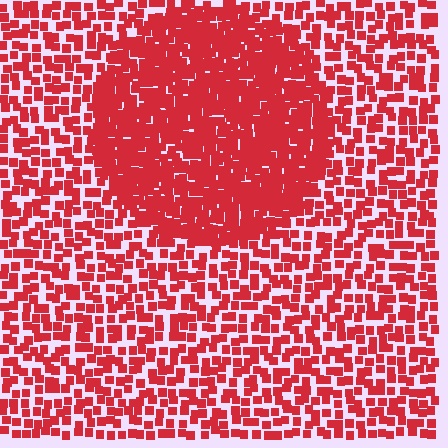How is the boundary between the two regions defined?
The boundary is defined by a change in element density (approximately 2.1x ratio). All elements are the same color, size, and shape.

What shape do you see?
I see a circle.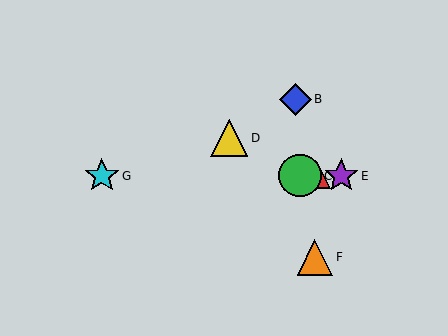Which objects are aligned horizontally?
Objects A, C, E, G are aligned horizontally.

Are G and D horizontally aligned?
No, G is at y≈176 and D is at y≈138.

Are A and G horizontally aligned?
Yes, both are at y≈176.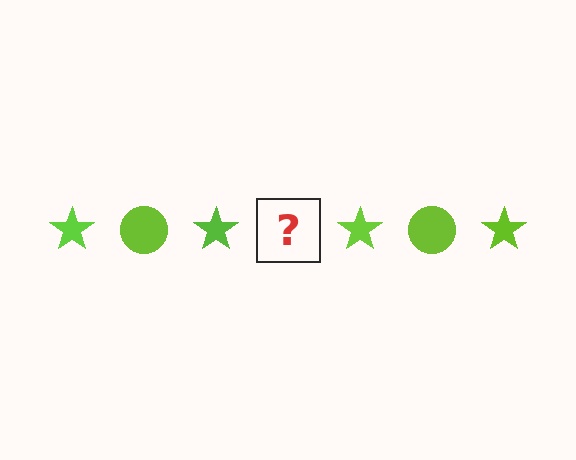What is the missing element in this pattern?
The missing element is a lime circle.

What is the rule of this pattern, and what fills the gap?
The rule is that the pattern cycles through star, circle shapes in lime. The gap should be filled with a lime circle.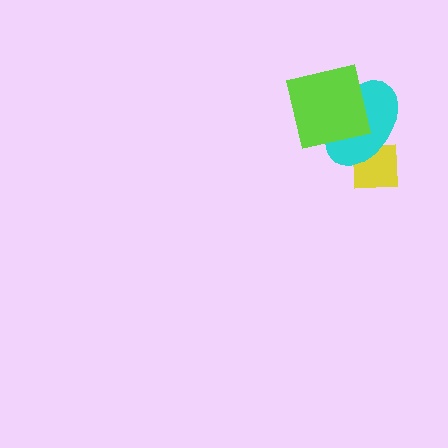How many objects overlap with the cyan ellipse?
2 objects overlap with the cyan ellipse.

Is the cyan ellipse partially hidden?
Yes, it is partially covered by another shape.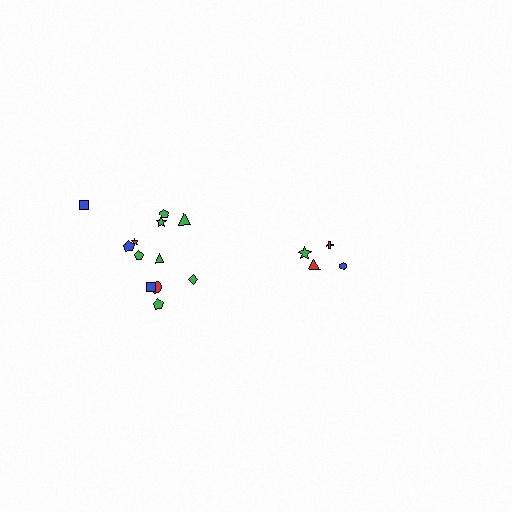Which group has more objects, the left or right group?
The left group.